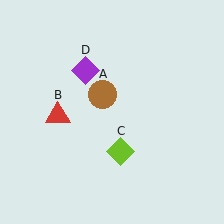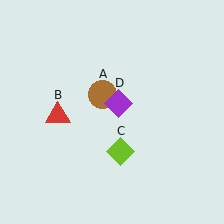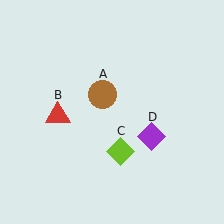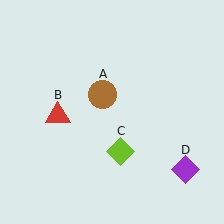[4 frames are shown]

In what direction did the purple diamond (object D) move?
The purple diamond (object D) moved down and to the right.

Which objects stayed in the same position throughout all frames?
Brown circle (object A) and red triangle (object B) and lime diamond (object C) remained stationary.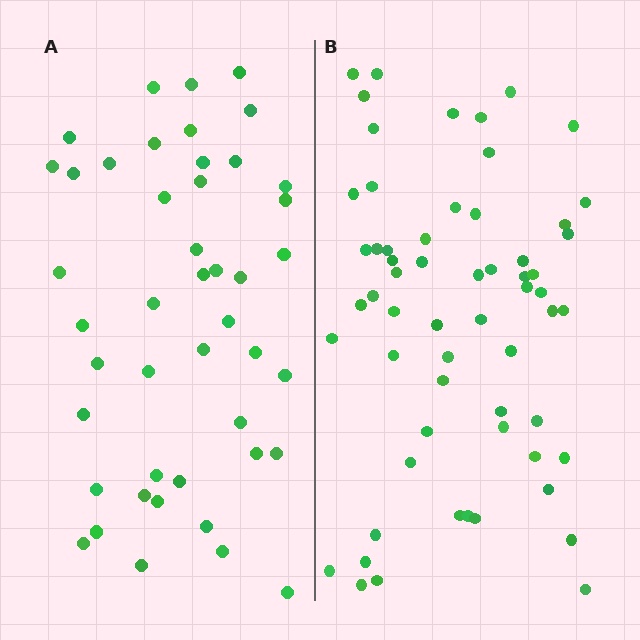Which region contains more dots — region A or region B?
Region B (the right region) has more dots.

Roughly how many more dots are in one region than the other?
Region B has approximately 15 more dots than region A.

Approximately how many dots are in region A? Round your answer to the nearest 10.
About 40 dots. (The exact count is 45, which rounds to 40.)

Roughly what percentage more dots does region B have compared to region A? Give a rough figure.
About 35% more.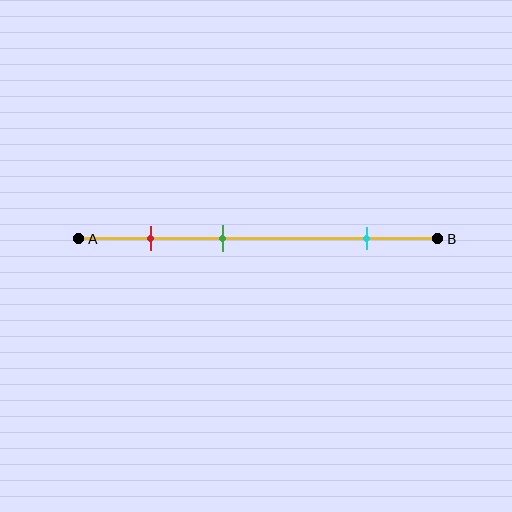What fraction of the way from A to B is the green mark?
The green mark is approximately 40% (0.4) of the way from A to B.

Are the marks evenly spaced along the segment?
No, the marks are not evenly spaced.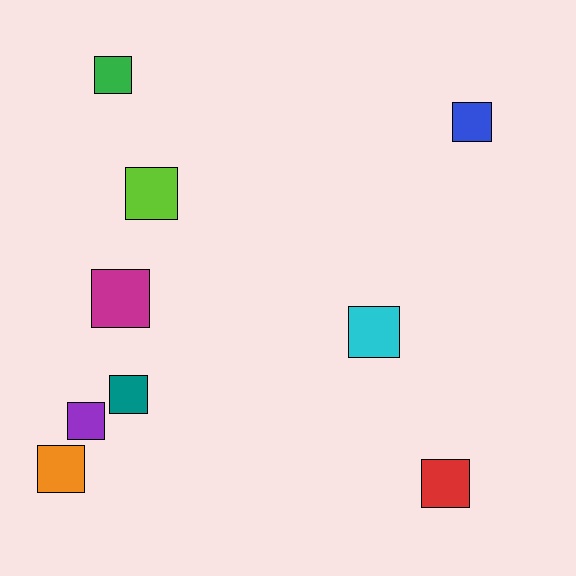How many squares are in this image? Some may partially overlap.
There are 9 squares.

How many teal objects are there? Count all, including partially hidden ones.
There is 1 teal object.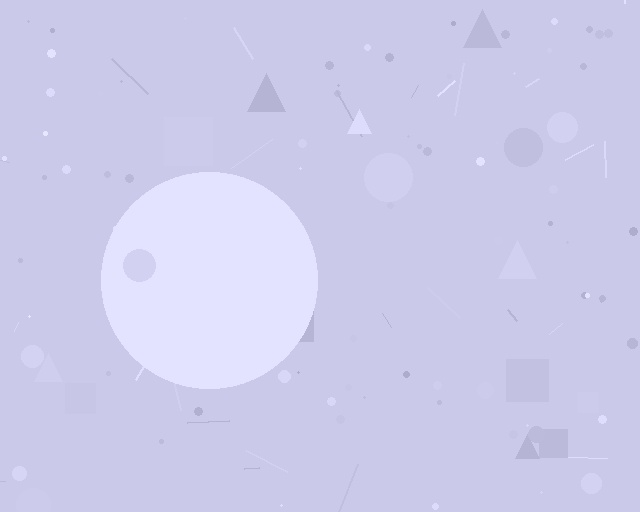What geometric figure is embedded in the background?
A circle is embedded in the background.